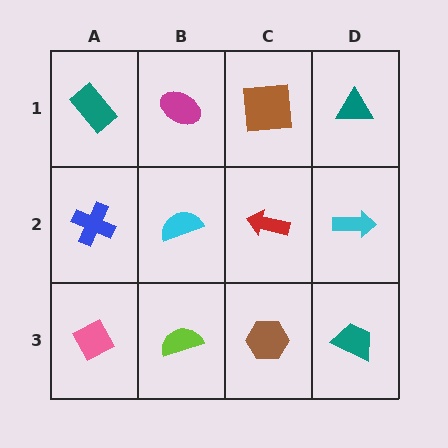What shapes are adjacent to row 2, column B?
A magenta ellipse (row 1, column B), a lime semicircle (row 3, column B), a blue cross (row 2, column A), a red arrow (row 2, column C).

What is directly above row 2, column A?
A teal rectangle.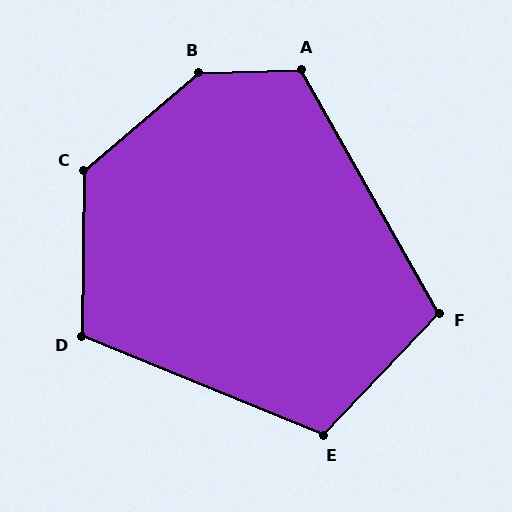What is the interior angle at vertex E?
Approximately 111 degrees (obtuse).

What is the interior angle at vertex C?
Approximately 131 degrees (obtuse).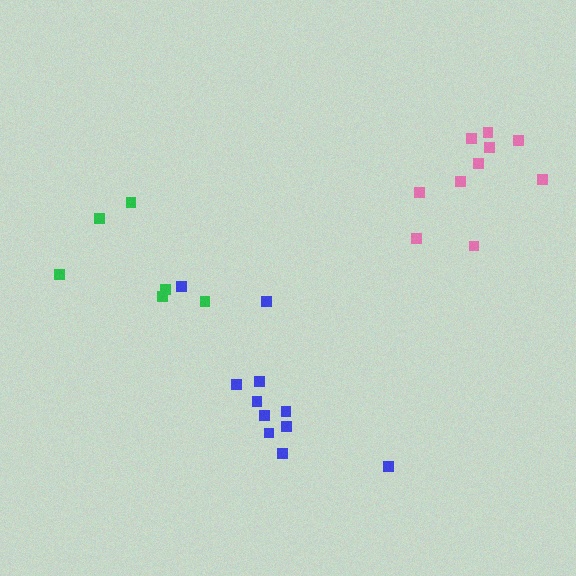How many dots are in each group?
Group 1: 11 dots, Group 2: 6 dots, Group 3: 10 dots (27 total).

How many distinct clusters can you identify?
There are 3 distinct clusters.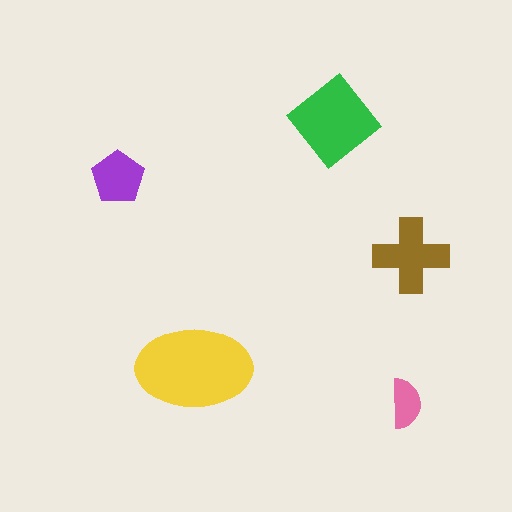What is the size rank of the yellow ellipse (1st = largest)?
1st.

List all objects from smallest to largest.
The pink semicircle, the purple pentagon, the brown cross, the green diamond, the yellow ellipse.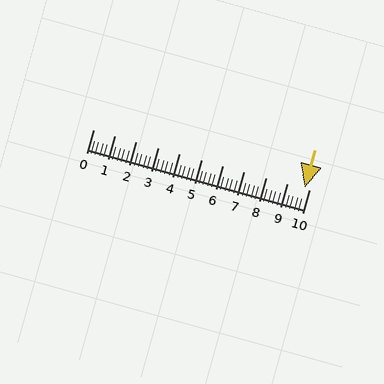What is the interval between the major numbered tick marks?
The major tick marks are spaced 1 units apart.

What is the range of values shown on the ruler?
The ruler shows values from 0 to 10.